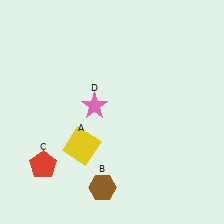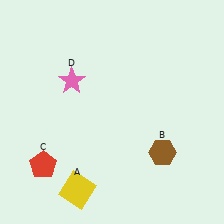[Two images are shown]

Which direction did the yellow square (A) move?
The yellow square (A) moved down.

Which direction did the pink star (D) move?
The pink star (D) moved up.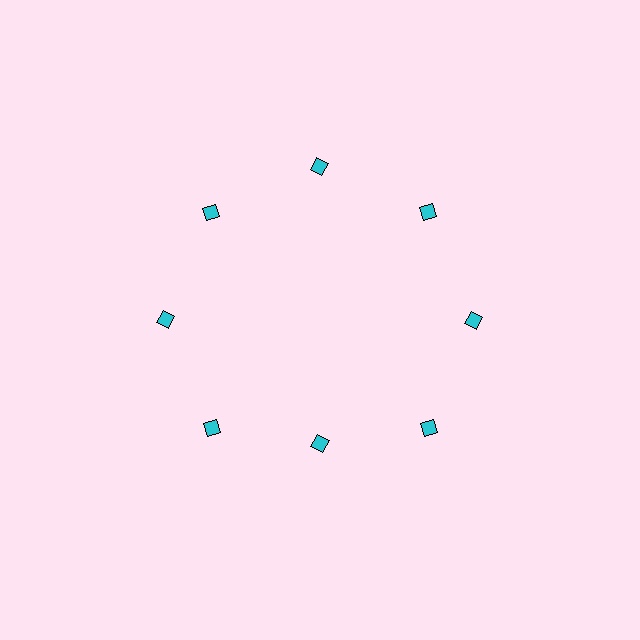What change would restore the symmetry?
The symmetry would be restored by moving it outward, back onto the ring so that all 8 diamonds sit at equal angles and equal distance from the center.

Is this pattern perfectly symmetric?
No. The 8 cyan diamonds are arranged in a ring, but one element near the 6 o'clock position is pulled inward toward the center, breaking the 8-fold rotational symmetry.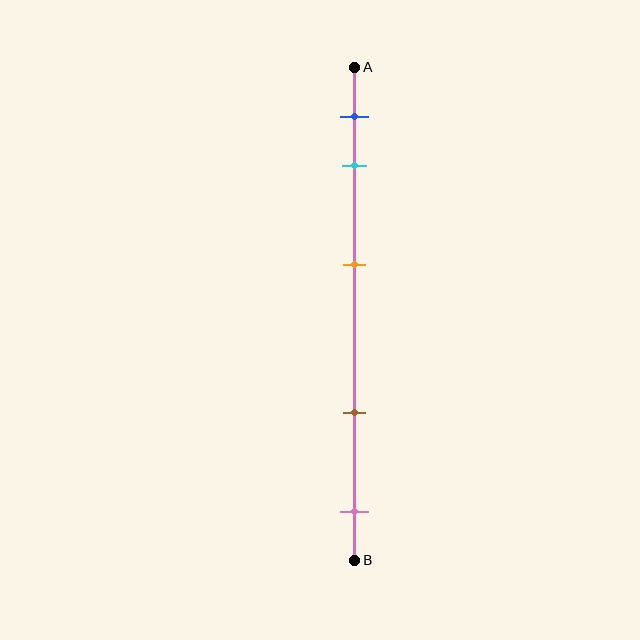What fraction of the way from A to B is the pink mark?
The pink mark is approximately 90% (0.9) of the way from A to B.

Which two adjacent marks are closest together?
The blue and cyan marks are the closest adjacent pair.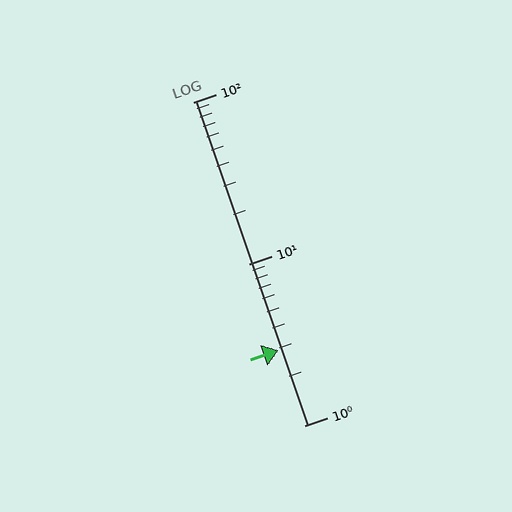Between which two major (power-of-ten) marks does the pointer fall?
The pointer is between 1 and 10.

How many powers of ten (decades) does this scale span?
The scale spans 2 decades, from 1 to 100.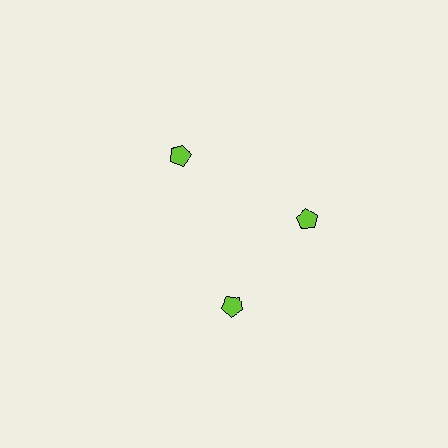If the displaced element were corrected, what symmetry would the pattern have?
It would have 3-fold rotational symmetry — the pattern would map onto itself every 120 degrees.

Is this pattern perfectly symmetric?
No. The 3 lime pentagons are arranged in a ring, but one element near the 7 o'clock position is rotated out of alignment along the ring, breaking the 3-fold rotational symmetry.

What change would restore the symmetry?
The symmetry would be restored by rotating it back into even spacing with its neighbors so that all 3 pentagons sit at equal angles and equal distance from the center.